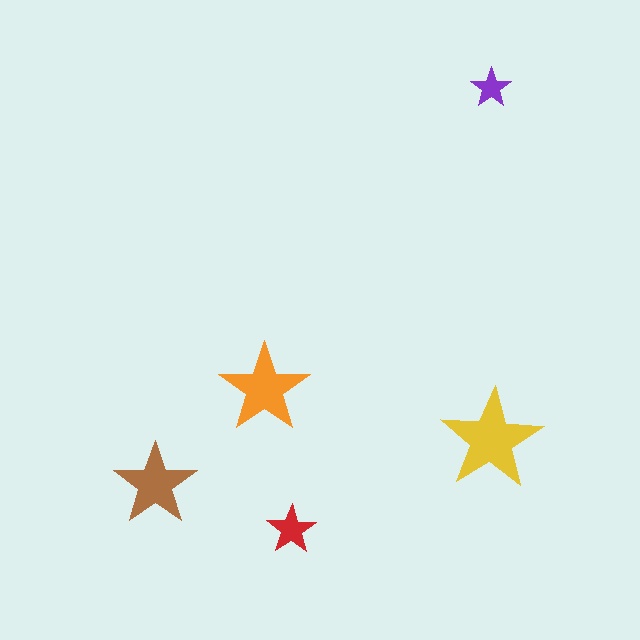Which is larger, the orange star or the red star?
The orange one.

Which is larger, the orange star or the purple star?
The orange one.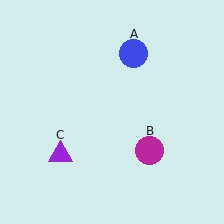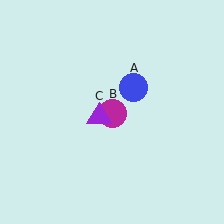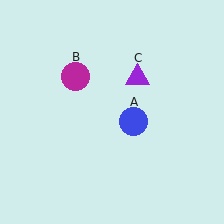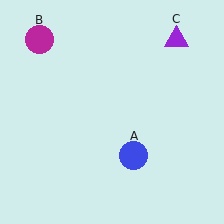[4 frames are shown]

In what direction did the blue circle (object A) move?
The blue circle (object A) moved down.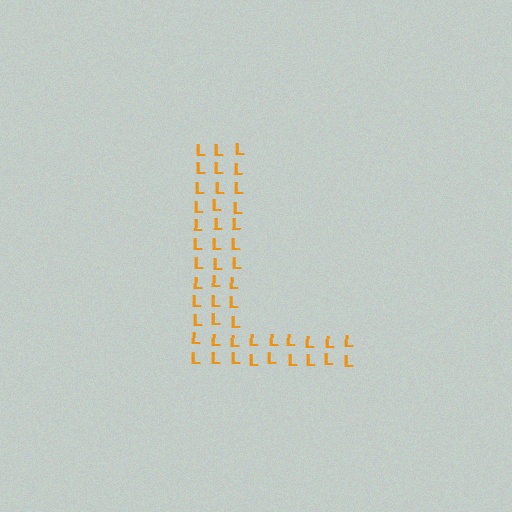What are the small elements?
The small elements are letter L's.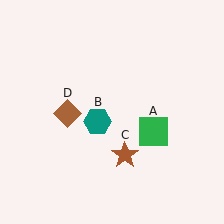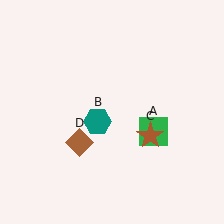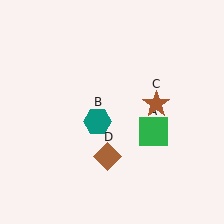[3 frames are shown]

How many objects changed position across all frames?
2 objects changed position: brown star (object C), brown diamond (object D).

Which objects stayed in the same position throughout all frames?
Green square (object A) and teal hexagon (object B) remained stationary.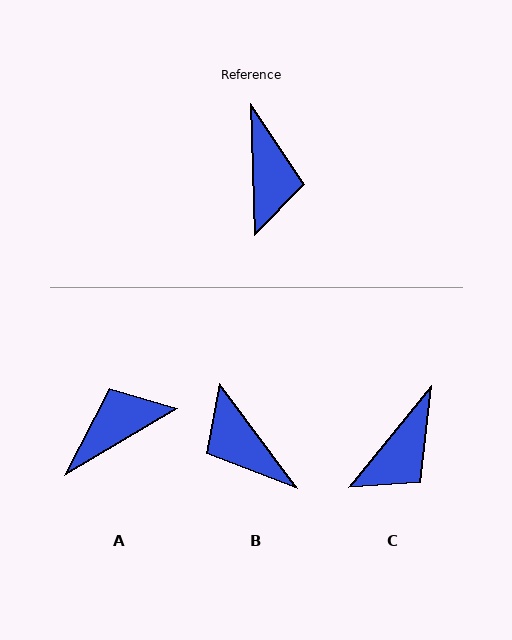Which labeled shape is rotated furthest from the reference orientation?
B, about 145 degrees away.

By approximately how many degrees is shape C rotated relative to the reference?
Approximately 41 degrees clockwise.